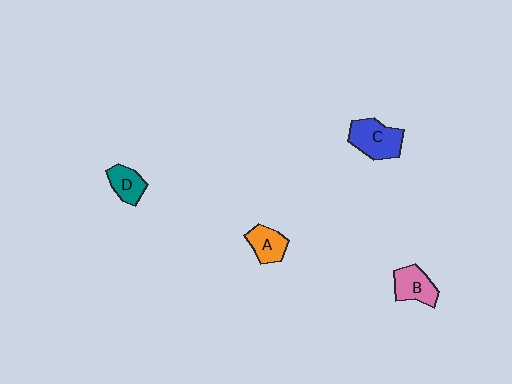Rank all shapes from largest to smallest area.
From largest to smallest: C (blue), B (pink), A (orange), D (teal).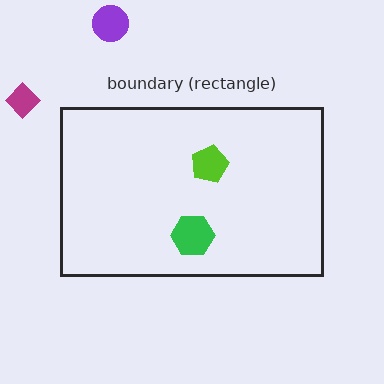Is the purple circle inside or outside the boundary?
Outside.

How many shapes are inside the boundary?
2 inside, 2 outside.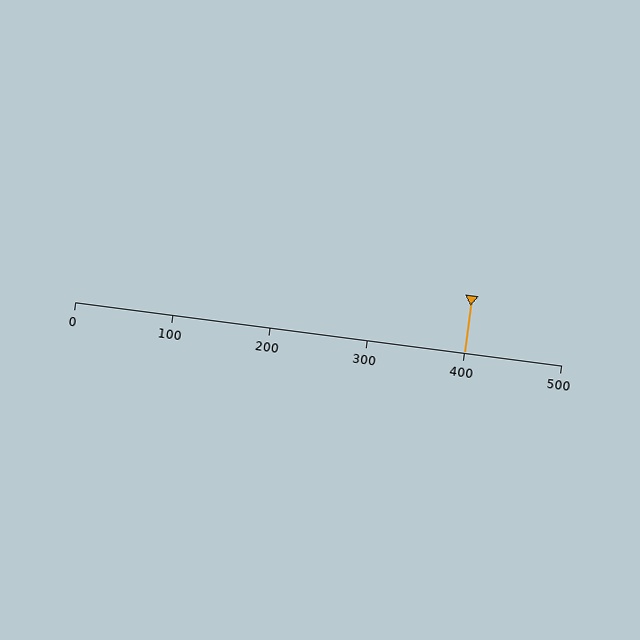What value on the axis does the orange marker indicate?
The marker indicates approximately 400.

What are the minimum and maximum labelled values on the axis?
The axis runs from 0 to 500.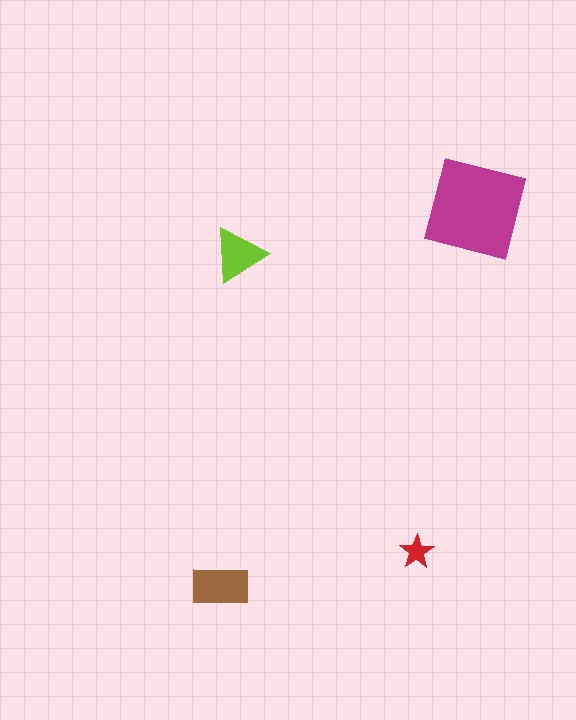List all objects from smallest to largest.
The red star, the lime triangle, the brown rectangle, the magenta square.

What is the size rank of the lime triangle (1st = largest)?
3rd.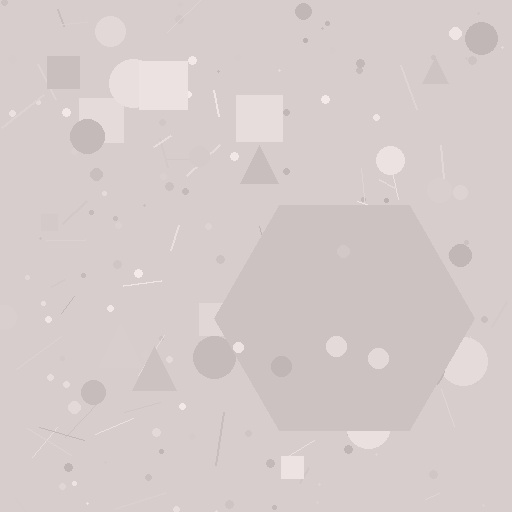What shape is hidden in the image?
A hexagon is hidden in the image.